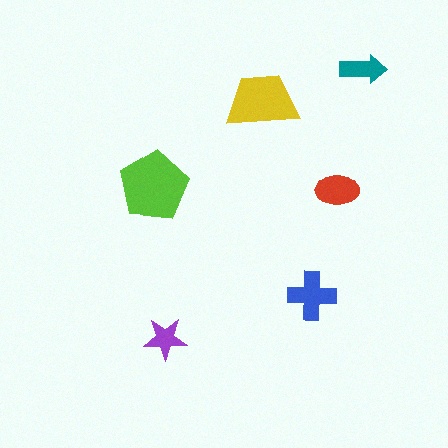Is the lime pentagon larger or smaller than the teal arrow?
Larger.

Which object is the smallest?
The purple star.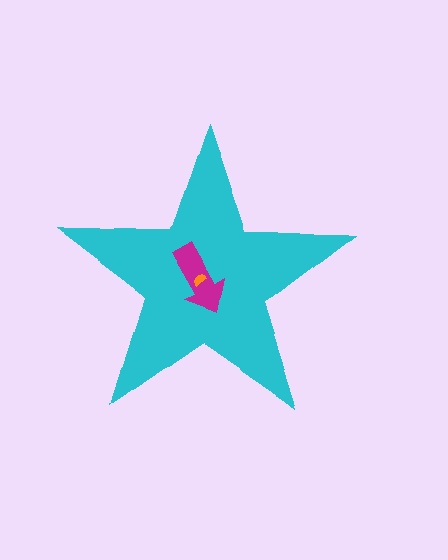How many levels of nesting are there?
3.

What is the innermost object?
The orange semicircle.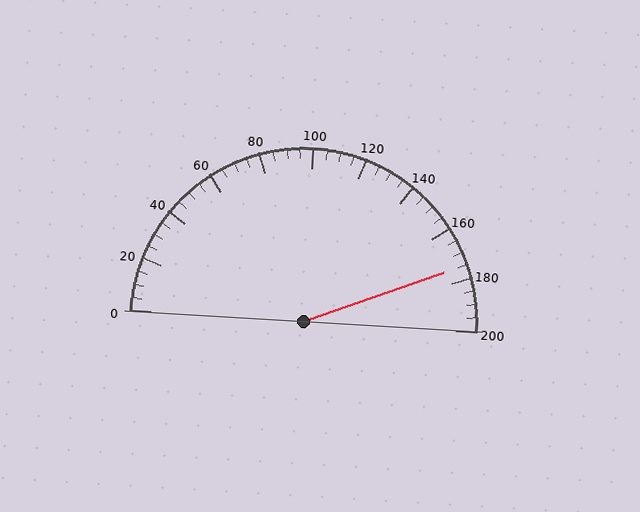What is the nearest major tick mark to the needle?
The nearest major tick mark is 180.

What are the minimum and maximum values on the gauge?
The gauge ranges from 0 to 200.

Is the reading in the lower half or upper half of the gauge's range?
The reading is in the upper half of the range (0 to 200).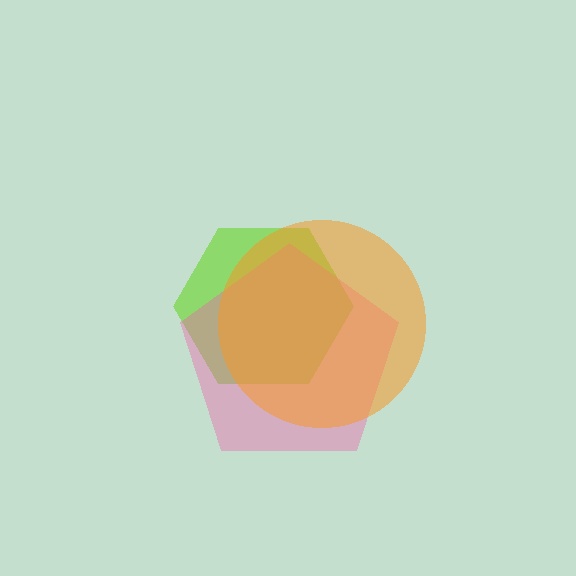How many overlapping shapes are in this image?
There are 3 overlapping shapes in the image.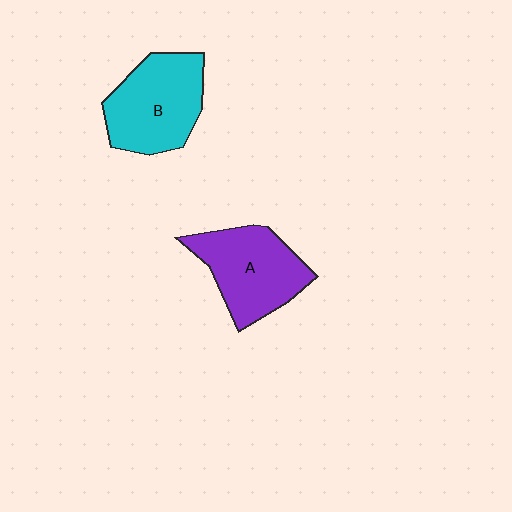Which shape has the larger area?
Shape B (cyan).